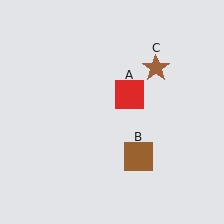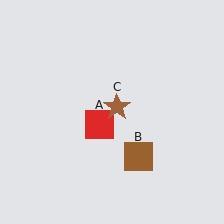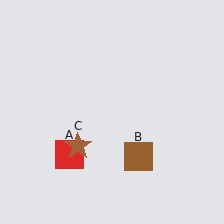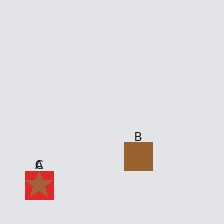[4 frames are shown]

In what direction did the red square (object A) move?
The red square (object A) moved down and to the left.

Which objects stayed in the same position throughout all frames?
Brown square (object B) remained stationary.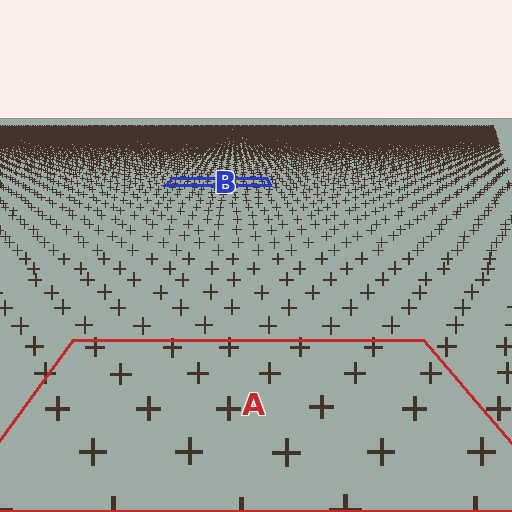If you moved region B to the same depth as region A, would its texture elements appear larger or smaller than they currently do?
They would appear larger. At a closer depth, the same texture elements are projected at a bigger on-screen size.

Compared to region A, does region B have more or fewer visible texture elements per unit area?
Region B has more texture elements per unit area — they are packed more densely because it is farther away.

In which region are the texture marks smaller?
The texture marks are smaller in region B, because it is farther away.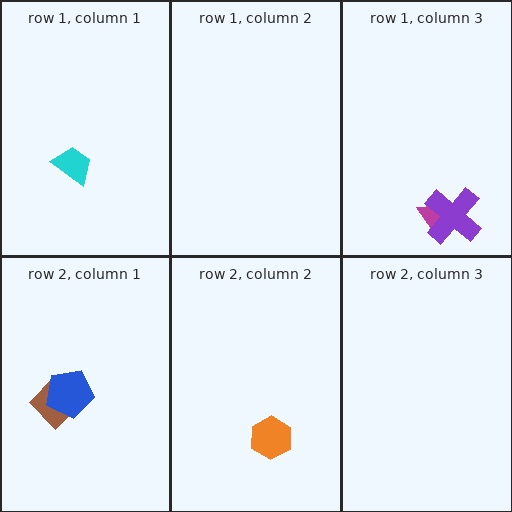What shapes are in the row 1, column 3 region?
The magenta triangle, the purple cross.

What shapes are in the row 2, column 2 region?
The orange hexagon.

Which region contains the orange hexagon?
The row 2, column 2 region.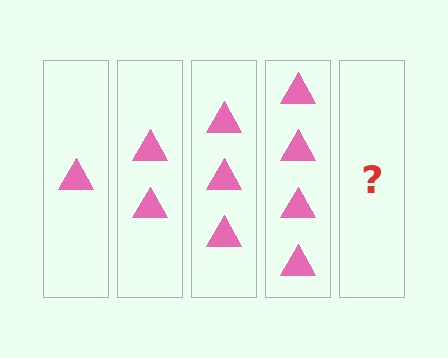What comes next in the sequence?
The next element should be 5 triangles.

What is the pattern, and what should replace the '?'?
The pattern is that each step adds one more triangle. The '?' should be 5 triangles.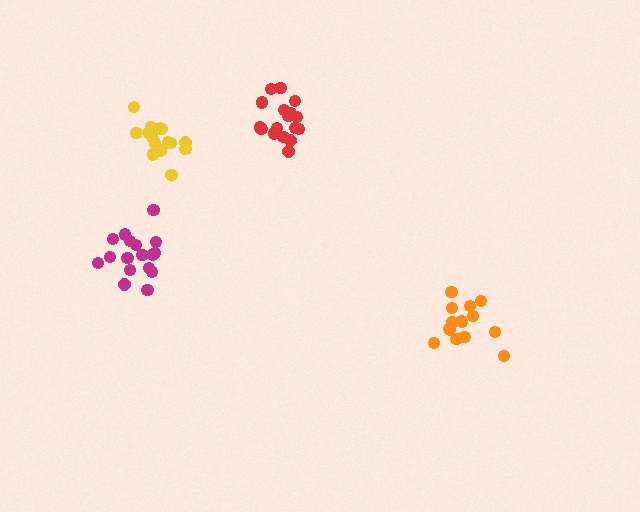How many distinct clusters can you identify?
There are 4 distinct clusters.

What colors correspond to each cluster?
The clusters are colored: red, magenta, orange, yellow.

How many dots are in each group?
Group 1: 18 dots, Group 2: 17 dots, Group 3: 14 dots, Group 4: 15 dots (64 total).